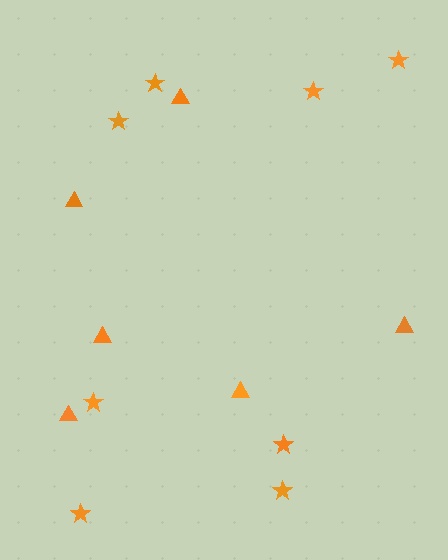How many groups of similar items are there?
There are 2 groups: one group of triangles (6) and one group of stars (8).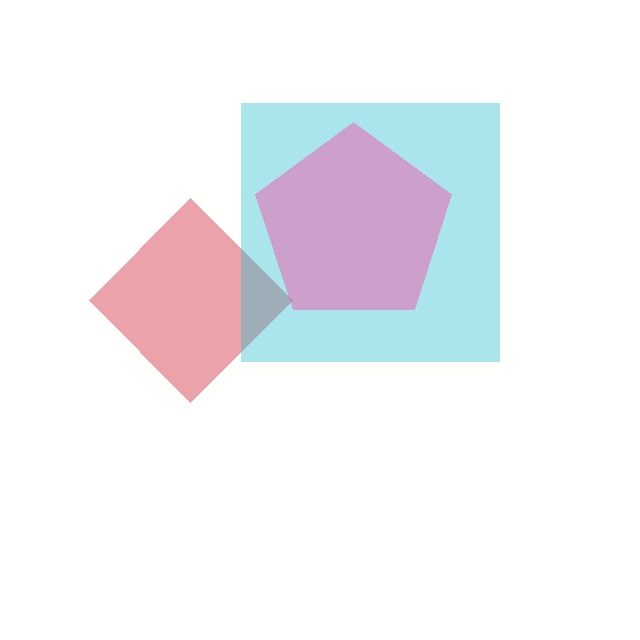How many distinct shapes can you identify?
There are 3 distinct shapes: a red diamond, a cyan square, a pink pentagon.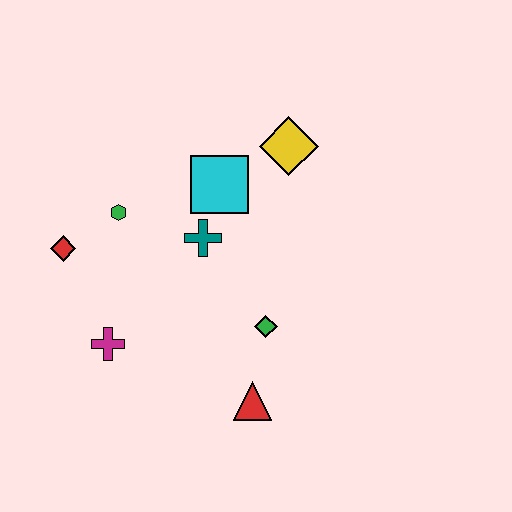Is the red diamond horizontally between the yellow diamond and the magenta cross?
No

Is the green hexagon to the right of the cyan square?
No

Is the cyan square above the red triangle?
Yes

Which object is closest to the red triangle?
The green diamond is closest to the red triangle.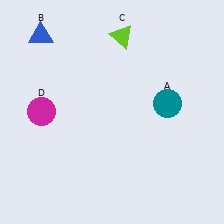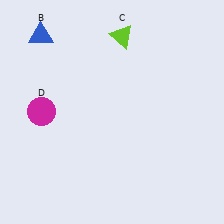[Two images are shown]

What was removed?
The teal circle (A) was removed in Image 2.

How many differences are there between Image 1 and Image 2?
There is 1 difference between the two images.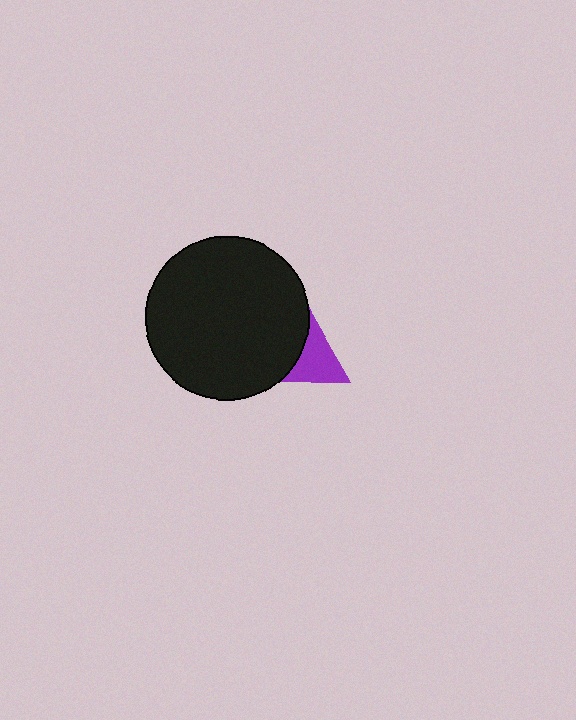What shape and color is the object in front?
The object in front is a black circle.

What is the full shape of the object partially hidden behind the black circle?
The partially hidden object is a purple triangle.